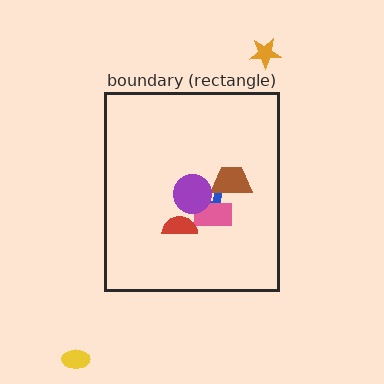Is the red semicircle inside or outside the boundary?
Inside.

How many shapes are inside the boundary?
5 inside, 2 outside.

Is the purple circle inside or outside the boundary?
Inside.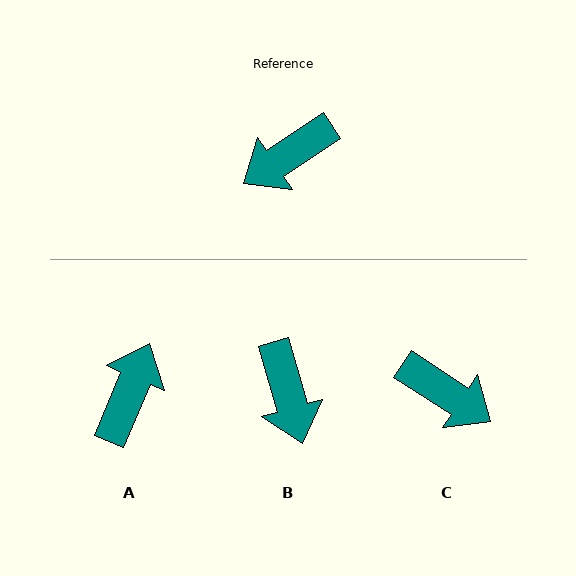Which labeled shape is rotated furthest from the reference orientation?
A, about 146 degrees away.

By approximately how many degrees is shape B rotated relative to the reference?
Approximately 73 degrees counter-clockwise.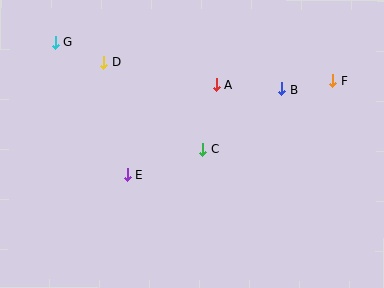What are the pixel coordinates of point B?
Point B is at (282, 89).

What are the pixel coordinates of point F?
Point F is at (333, 80).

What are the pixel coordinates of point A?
Point A is at (217, 85).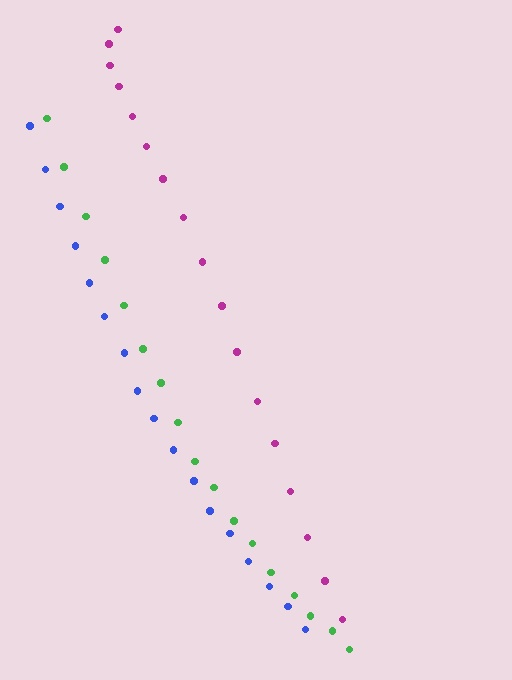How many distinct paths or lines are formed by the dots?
There are 3 distinct paths.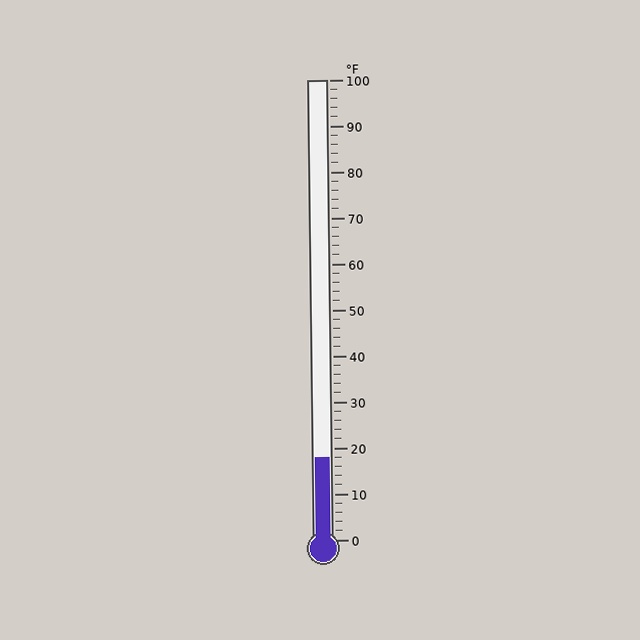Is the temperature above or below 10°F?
The temperature is above 10°F.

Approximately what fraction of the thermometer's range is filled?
The thermometer is filled to approximately 20% of its range.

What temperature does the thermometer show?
The thermometer shows approximately 18°F.